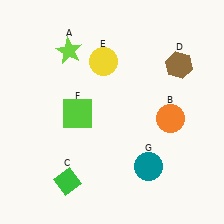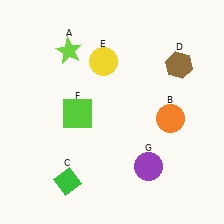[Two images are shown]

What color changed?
The circle (G) changed from teal in Image 1 to purple in Image 2.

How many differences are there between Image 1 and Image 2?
There is 1 difference between the two images.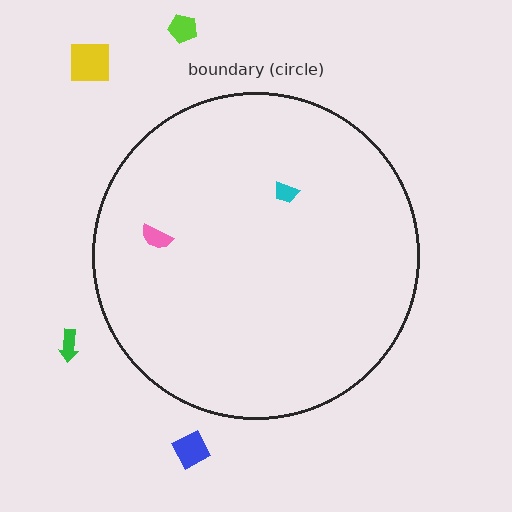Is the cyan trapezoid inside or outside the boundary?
Inside.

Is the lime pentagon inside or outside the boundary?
Outside.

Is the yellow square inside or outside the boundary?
Outside.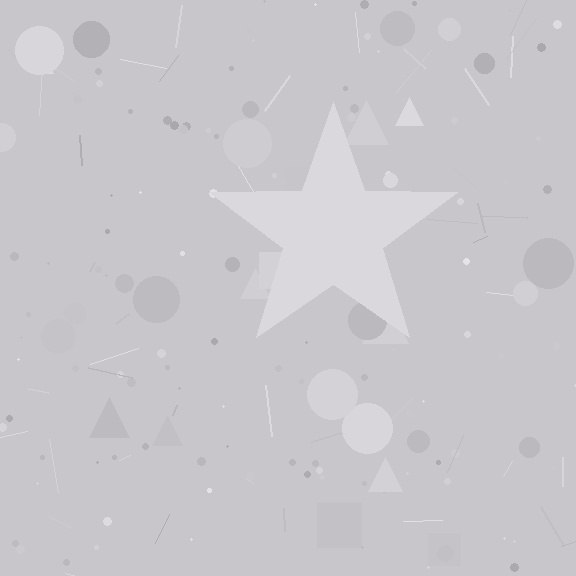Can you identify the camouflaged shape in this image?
The camouflaged shape is a star.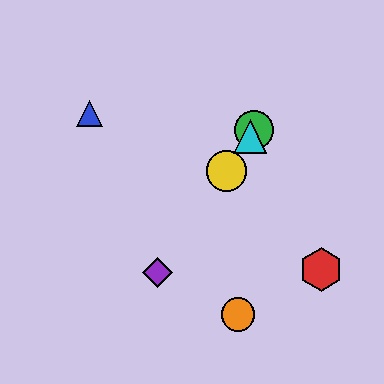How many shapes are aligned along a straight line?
4 shapes (the green circle, the yellow circle, the purple diamond, the cyan triangle) are aligned along a straight line.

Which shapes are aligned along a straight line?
The green circle, the yellow circle, the purple diamond, the cyan triangle are aligned along a straight line.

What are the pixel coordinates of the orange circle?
The orange circle is at (238, 314).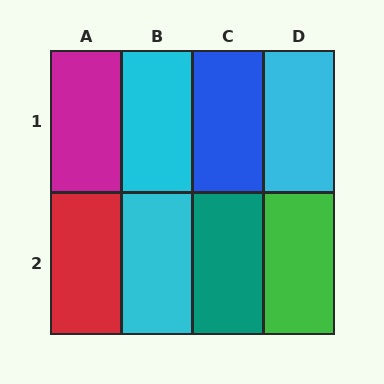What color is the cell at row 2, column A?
Red.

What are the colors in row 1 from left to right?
Magenta, cyan, blue, cyan.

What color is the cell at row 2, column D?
Green.